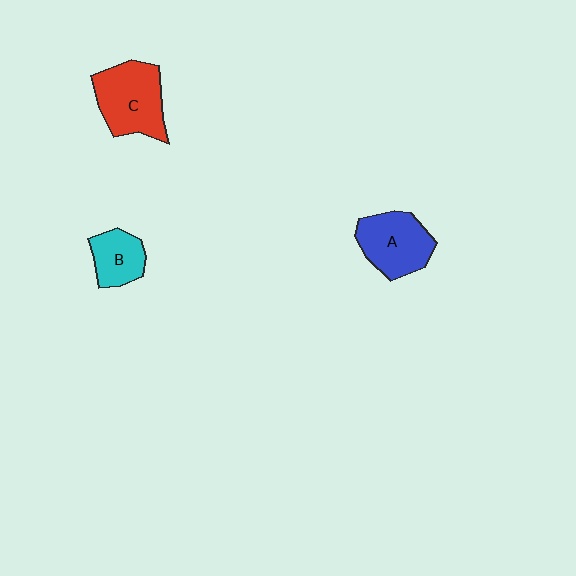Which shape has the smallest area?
Shape B (cyan).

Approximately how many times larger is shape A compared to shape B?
Approximately 1.5 times.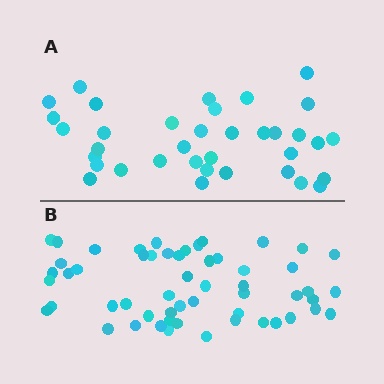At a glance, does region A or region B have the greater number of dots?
Region B (the bottom region) has more dots.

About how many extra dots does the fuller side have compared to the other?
Region B has approximately 20 more dots than region A.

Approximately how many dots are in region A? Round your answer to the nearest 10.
About 40 dots. (The exact count is 36, which rounds to 40.)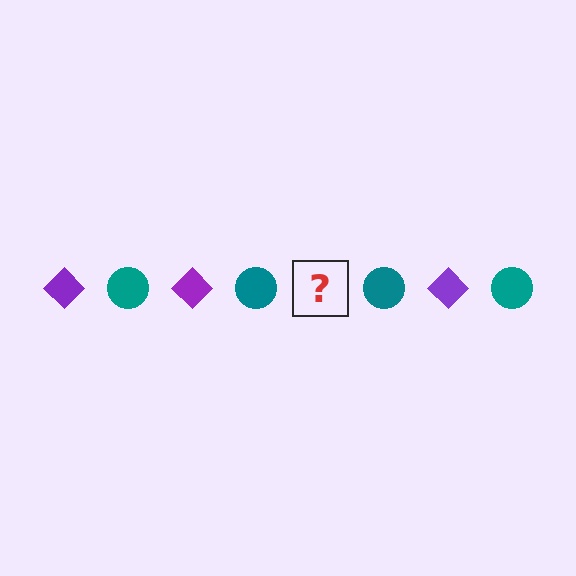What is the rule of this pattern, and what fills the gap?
The rule is that the pattern alternates between purple diamond and teal circle. The gap should be filled with a purple diamond.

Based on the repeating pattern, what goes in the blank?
The blank should be a purple diamond.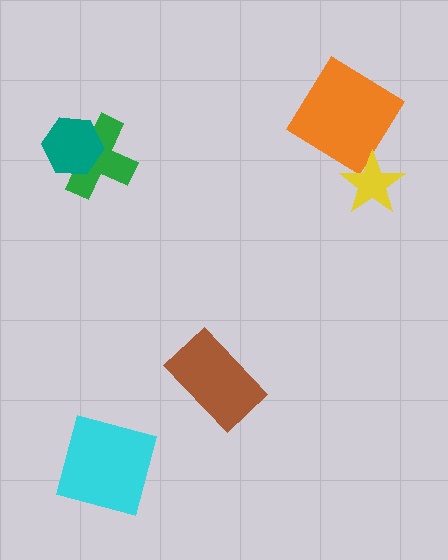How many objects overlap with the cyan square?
0 objects overlap with the cyan square.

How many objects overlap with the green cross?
1 object overlaps with the green cross.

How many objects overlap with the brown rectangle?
0 objects overlap with the brown rectangle.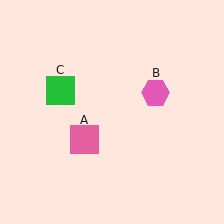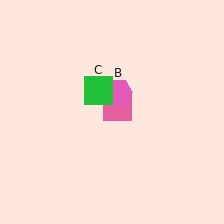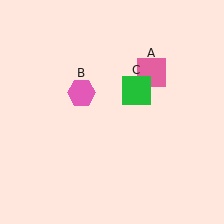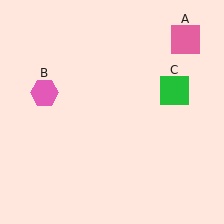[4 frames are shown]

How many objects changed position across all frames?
3 objects changed position: pink square (object A), pink hexagon (object B), green square (object C).